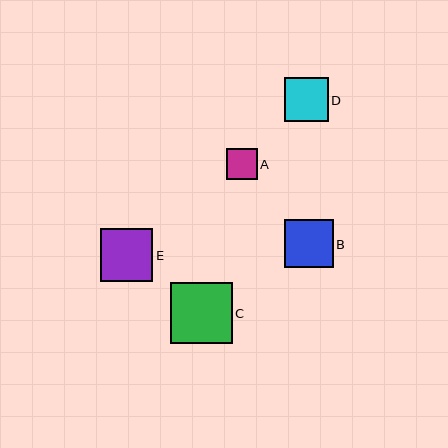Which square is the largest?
Square C is the largest with a size of approximately 62 pixels.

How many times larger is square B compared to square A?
Square B is approximately 1.6 times the size of square A.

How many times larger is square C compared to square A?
Square C is approximately 2.0 times the size of square A.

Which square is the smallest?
Square A is the smallest with a size of approximately 31 pixels.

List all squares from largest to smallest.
From largest to smallest: C, E, B, D, A.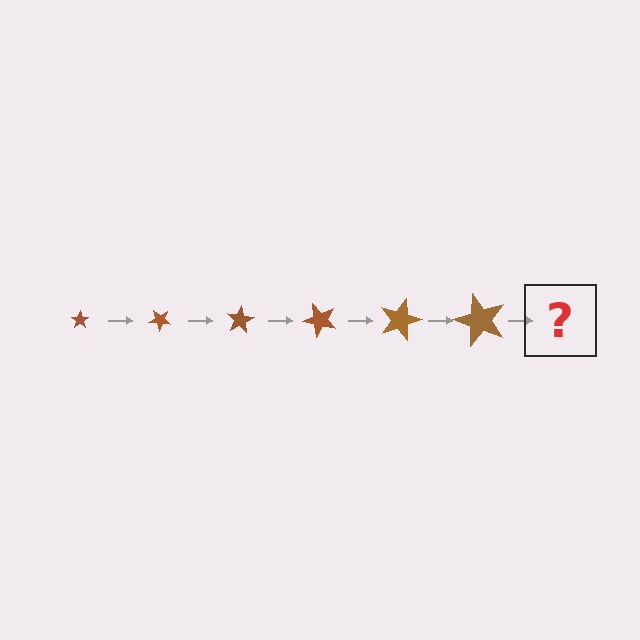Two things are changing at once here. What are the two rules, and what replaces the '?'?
The two rules are that the star grows larger each step and it rotates 40 degrees each step. The '?' should be a star, larger than the previous one and rotated 240 degrees from the start.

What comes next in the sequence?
The next element should be a star, larger than the previous one and rotated 240 degrees from the start.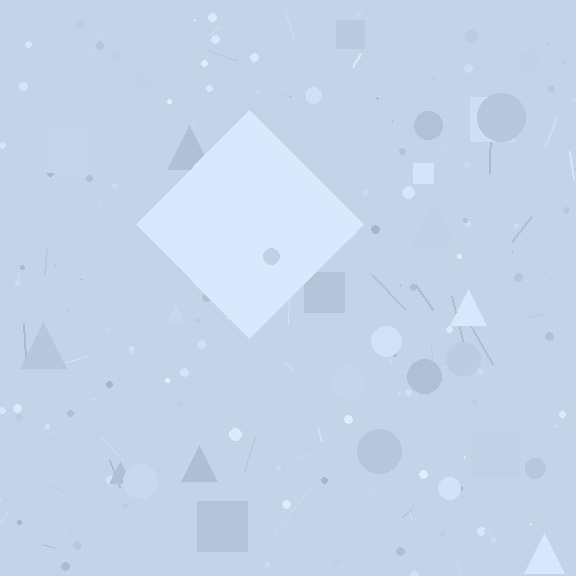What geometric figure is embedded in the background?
A diamond is embedded in the background.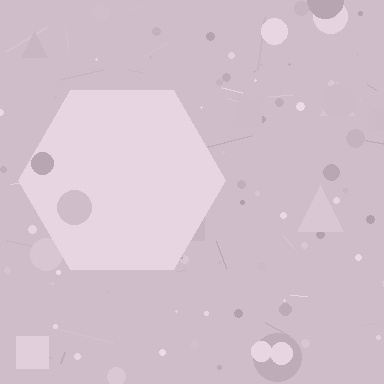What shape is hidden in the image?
A hexagon is hidden in the image.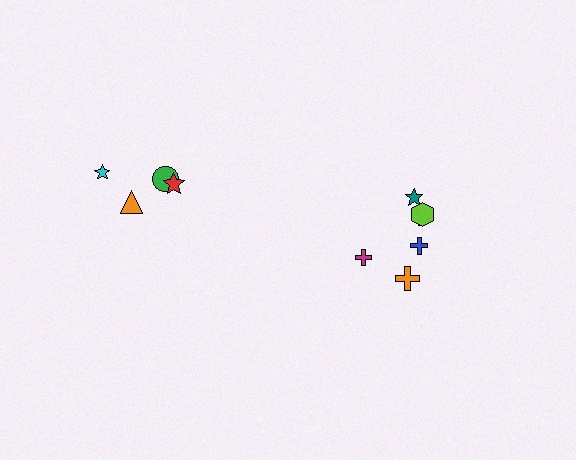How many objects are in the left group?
There are 4 objects.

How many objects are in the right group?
There are 6 objects.